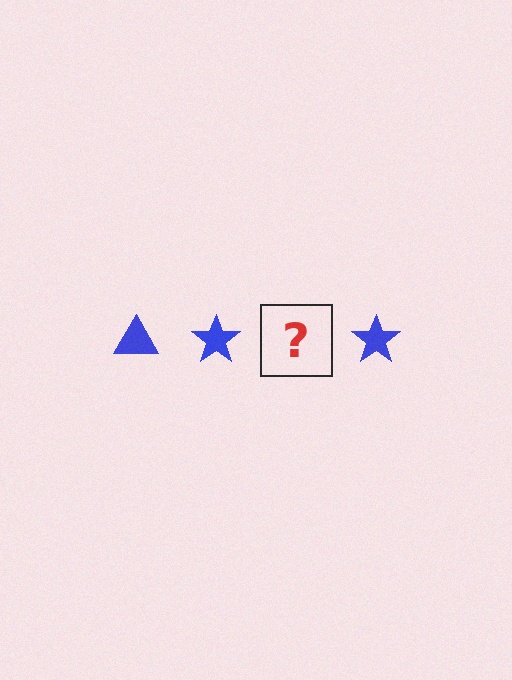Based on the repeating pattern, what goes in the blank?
The blank should be a blue triangle.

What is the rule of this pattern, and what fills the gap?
The rule is that the pattern cycles through triangle, star shapes in blue. The gap should be filled with a blue triangle.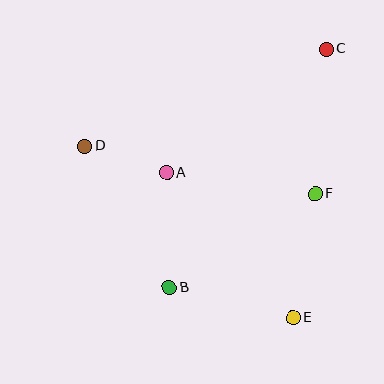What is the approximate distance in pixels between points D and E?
The distance between D and E is approximately 269 pixels.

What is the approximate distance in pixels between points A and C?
The distance between A and C is approximately 202 pixels.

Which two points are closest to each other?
Points A and D are closest to each other.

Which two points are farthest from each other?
Points B and C are farthest from each other.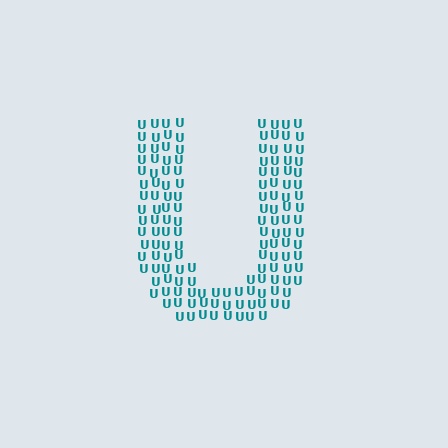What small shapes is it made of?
It is made of small letter U's.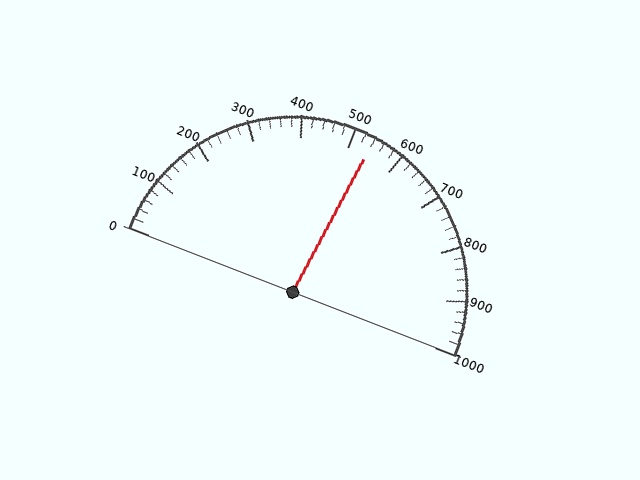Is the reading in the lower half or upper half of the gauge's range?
The reading is in the upper half of the range (0 to 1000).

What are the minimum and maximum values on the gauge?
The gauge ranges from 0 to 1000.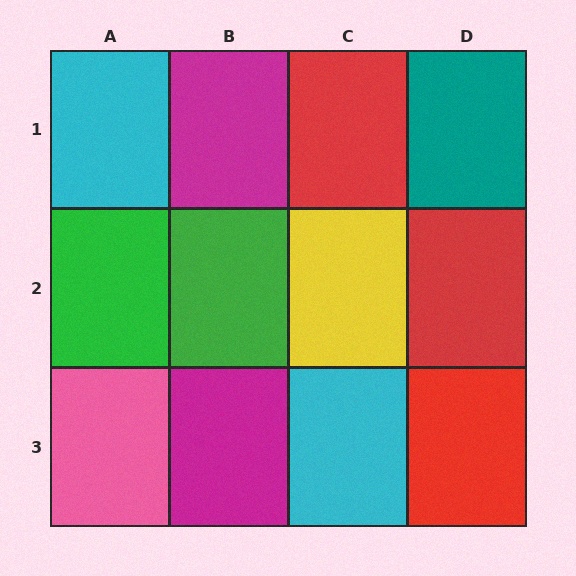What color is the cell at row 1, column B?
Magenta.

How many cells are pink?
1 cell is pink.